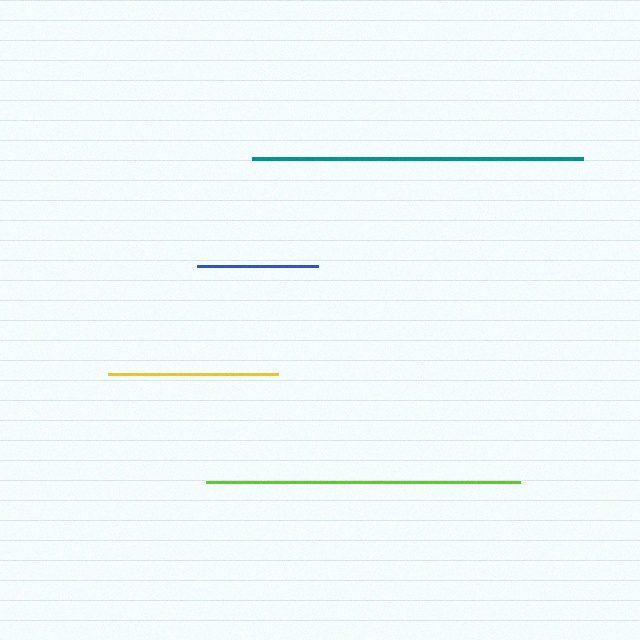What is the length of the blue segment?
The blue segment is approximately 121 pixels long.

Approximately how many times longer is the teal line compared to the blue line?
The teal line is approximately 2.7 times the length of the blue line.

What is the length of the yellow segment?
The yellow segment is approximately 170 pixels long.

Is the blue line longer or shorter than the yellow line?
The yellow line is longer than the blue line.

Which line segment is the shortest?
The blue line is the shortest at approximately 121 pixels.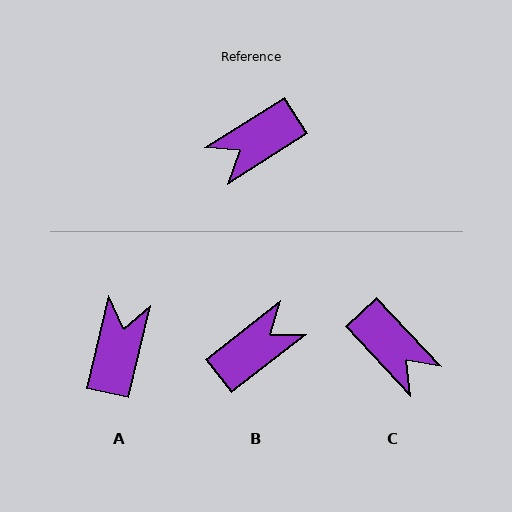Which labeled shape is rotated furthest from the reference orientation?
B, about 174 degrees away.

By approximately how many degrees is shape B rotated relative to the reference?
Approximately 174 degrees clockwise.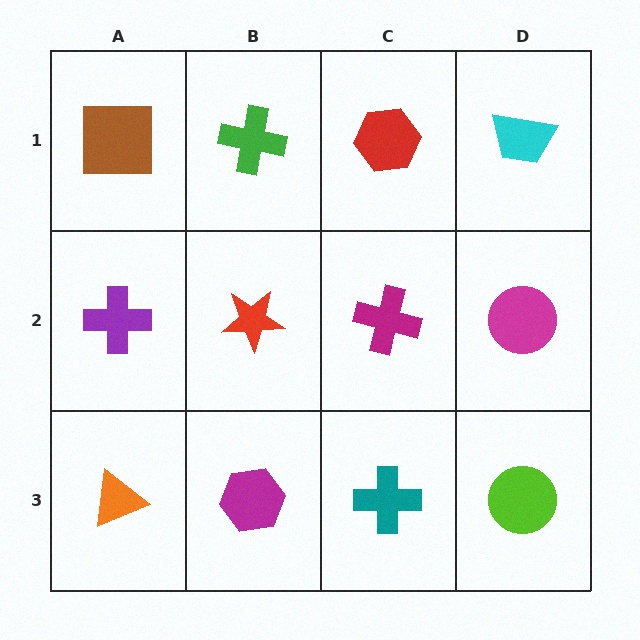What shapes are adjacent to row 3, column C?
A magenta cross (row 2, column C), a magenta hexagon (row 3, column B), a lime circle (row 3, column D).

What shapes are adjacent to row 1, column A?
A purple cross (row 2, column A), a green cross (row 1, column B).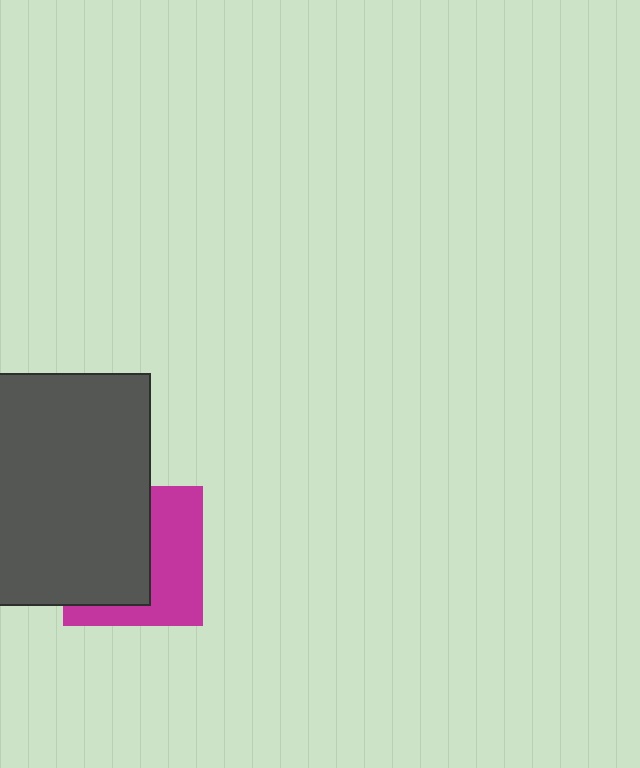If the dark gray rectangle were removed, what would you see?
You would see the complete magenta square.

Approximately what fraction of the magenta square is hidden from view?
Roughly 54% of the magenta square is hidden behind the dark gray rectangle.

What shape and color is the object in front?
The object in front is a dark gray rectangle.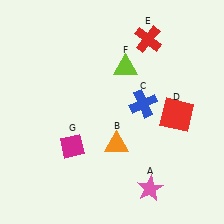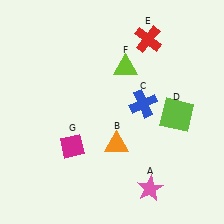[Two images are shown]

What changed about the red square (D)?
In Image 1, D is red. In Image 2, it changed to lime.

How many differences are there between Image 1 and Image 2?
There is 1 difference between the two images.